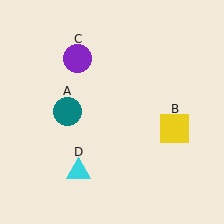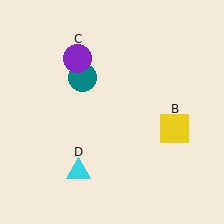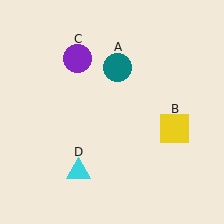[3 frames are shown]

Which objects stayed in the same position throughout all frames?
Yellow square (object B) and purple circle (object C) and cyan triangle (object D) remained stationary.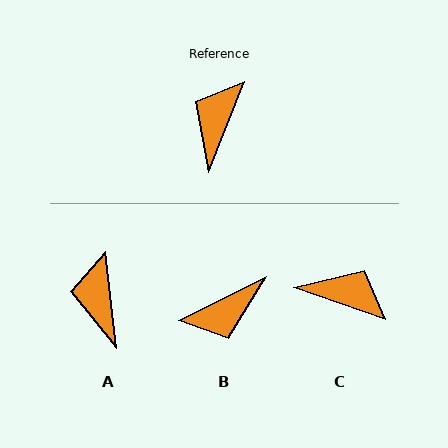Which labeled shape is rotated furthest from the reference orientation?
B, about 138 degrees away.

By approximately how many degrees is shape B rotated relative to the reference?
Approximately 138 degrees counter-clockwise.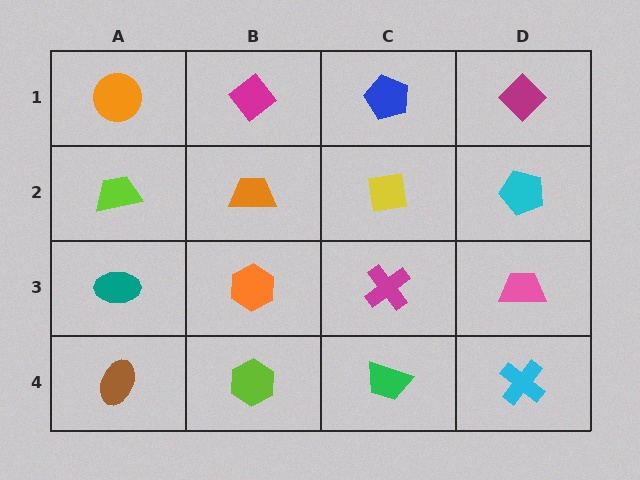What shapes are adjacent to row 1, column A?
A lime trapezoid (row 2, column A), a magenta diamond (row 1, column B).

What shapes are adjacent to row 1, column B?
An orange trapezoid (row 2, column B), an orange circle (row 1, column A), a blue pentagon (row 1, column C).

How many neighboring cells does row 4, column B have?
3.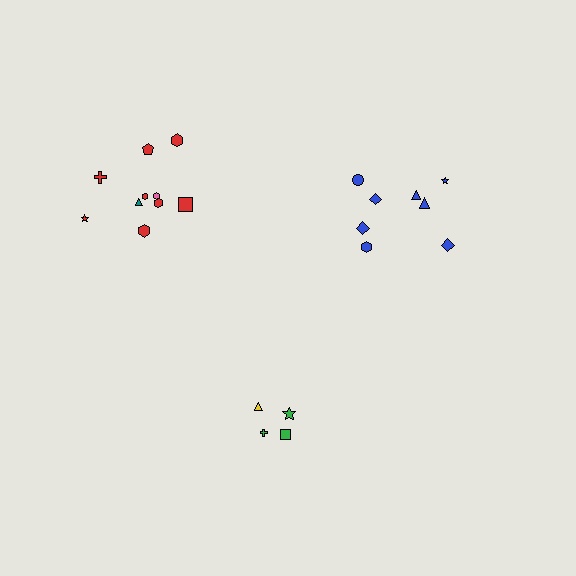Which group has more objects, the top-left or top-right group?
The top-left group.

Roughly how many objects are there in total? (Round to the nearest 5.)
Roughly 20 objects in total.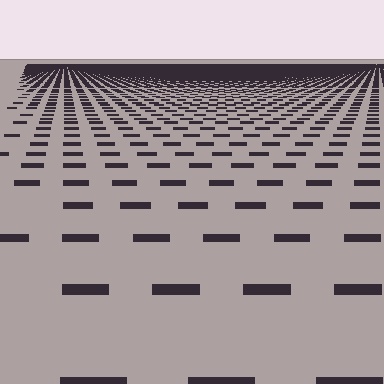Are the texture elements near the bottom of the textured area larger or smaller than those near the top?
Larger. Near the bottom, elements are closer to the viewer and appear at a bigger on-screen size.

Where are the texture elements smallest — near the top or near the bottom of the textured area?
Near the top.